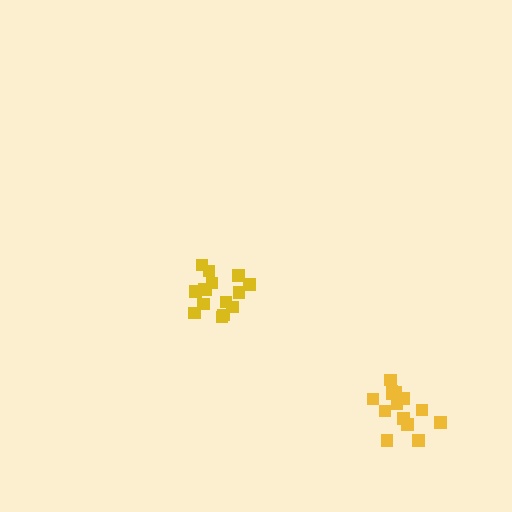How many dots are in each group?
Group 1: 15 dots, Group 2: 15 dots (30 total).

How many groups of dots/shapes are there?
There are 2 groups.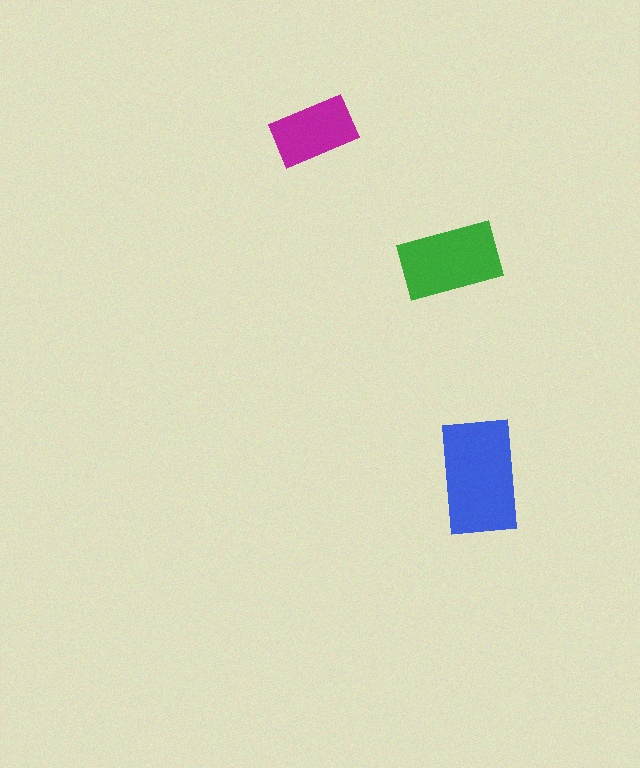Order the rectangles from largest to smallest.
the blue one, the green one, the magenta one.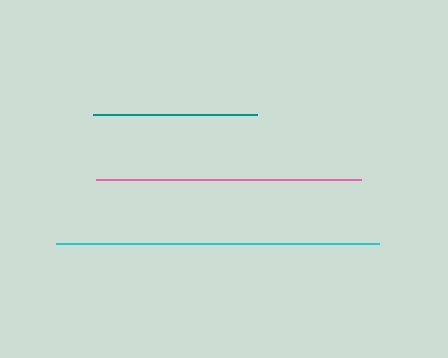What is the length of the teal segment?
The teal segment is approximately 164 pixels long.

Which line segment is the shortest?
The teal line is the shortest at approximately 164 pixels.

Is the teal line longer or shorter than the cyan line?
The cyan line is longer than the teal line.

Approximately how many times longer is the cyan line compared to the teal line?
The cyan line is approximately 2.0 times the length of the teal line.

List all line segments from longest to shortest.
From longest to shortest: cyan, pink, teal.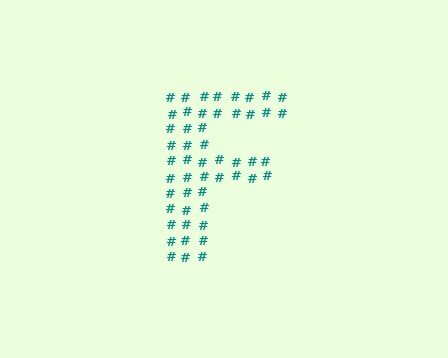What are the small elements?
The small elements are hash symbols.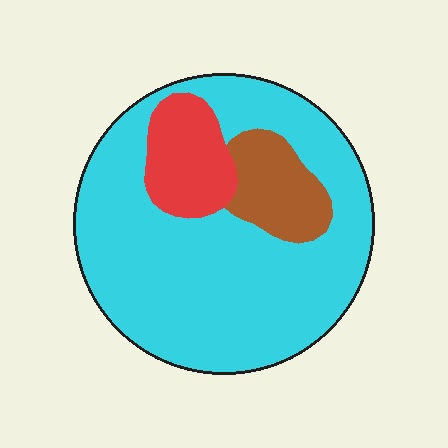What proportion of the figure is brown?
Brown covers about 10% of the figure.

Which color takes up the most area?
Cyan, at roughly 75%.